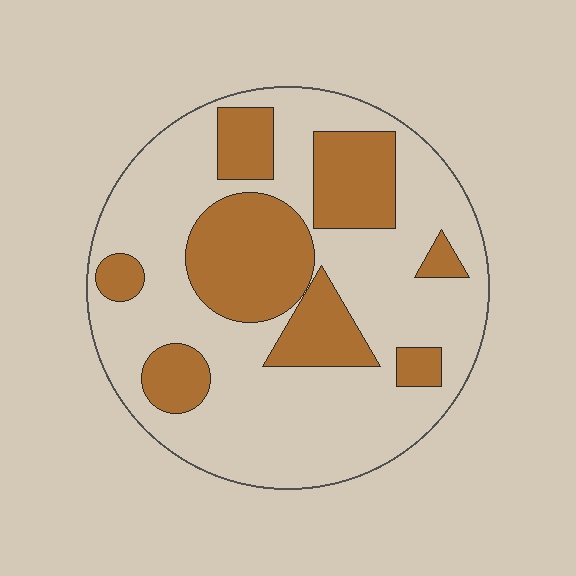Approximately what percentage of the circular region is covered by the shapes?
Approximately 30%.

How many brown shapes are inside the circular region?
8.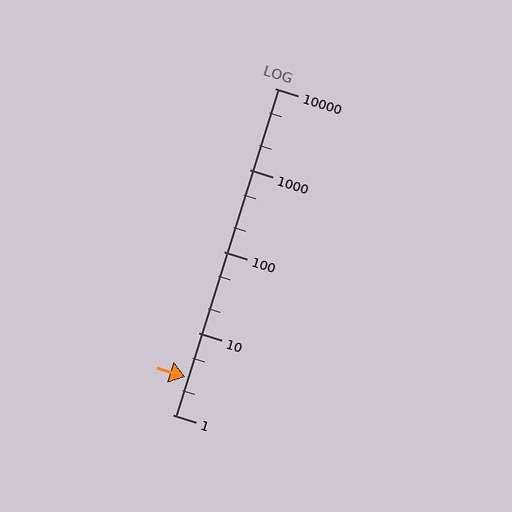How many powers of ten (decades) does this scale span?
The scale spans 4 decades, from 1 to 10000.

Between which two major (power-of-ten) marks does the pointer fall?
The pointer is between 1 and 10.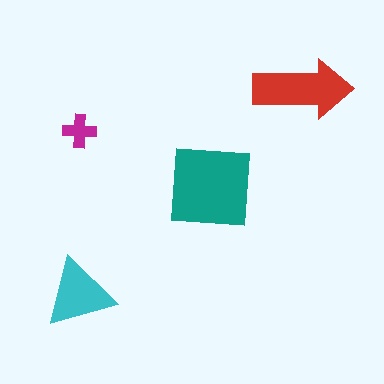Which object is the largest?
The teal square.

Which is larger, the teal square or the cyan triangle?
The teal square.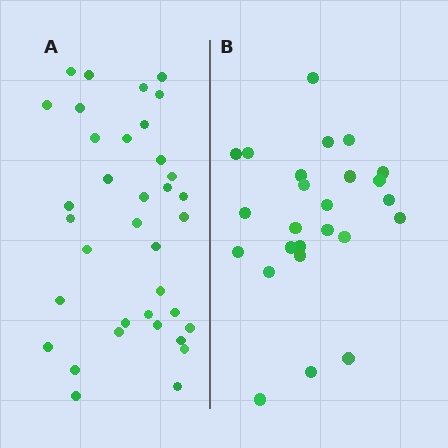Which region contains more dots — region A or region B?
Region A (the left region) has more dots.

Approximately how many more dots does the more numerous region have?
Region A has roughly 12 or so more dots than region B.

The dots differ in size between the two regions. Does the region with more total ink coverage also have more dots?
No. Region B has more total ink coverage because its dots are larger, but region A actually contains more individual dots. Total area can be misleading — the number of items is what matters here.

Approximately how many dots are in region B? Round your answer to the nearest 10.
About 20 dots. (The exact count is 25, which rounds to 20.)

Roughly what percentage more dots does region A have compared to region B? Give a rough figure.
About 45% more.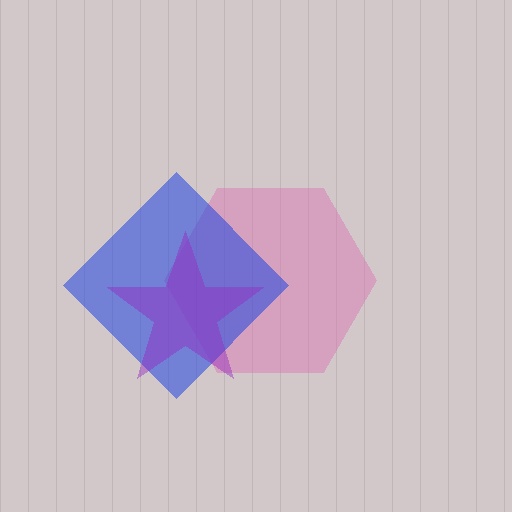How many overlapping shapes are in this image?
There are 3 overlapping shapes in the image.